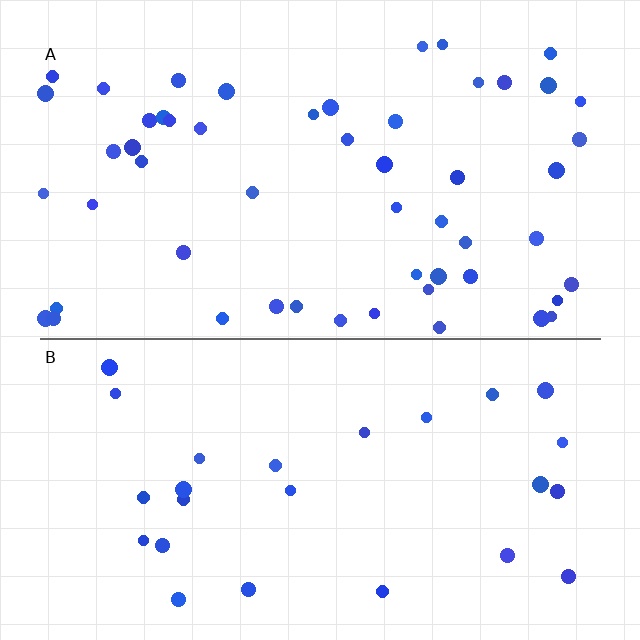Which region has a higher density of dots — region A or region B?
A (the top).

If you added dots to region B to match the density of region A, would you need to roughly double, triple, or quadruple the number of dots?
Approximately double.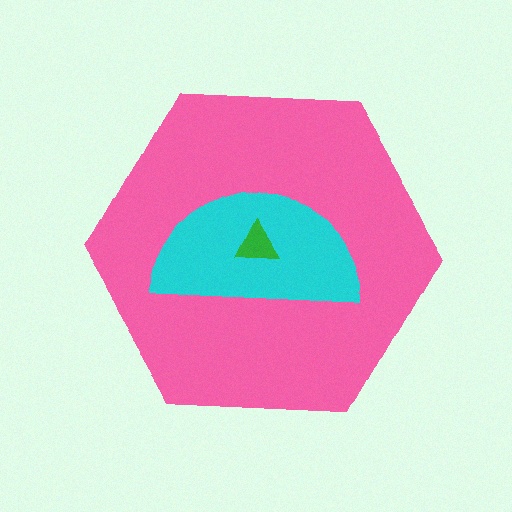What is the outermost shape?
The pink hexagon.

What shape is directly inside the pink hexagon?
The cyan semicircle.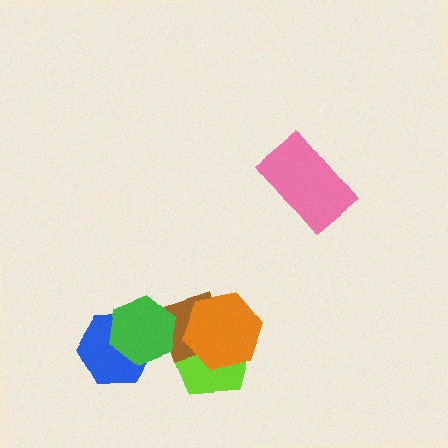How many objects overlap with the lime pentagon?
2 objects overlap with the lime pentagon.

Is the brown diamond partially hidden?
Yes, it is partially covered by another shape.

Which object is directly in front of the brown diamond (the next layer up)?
The orange hexagon is directly in front of the brown diamond.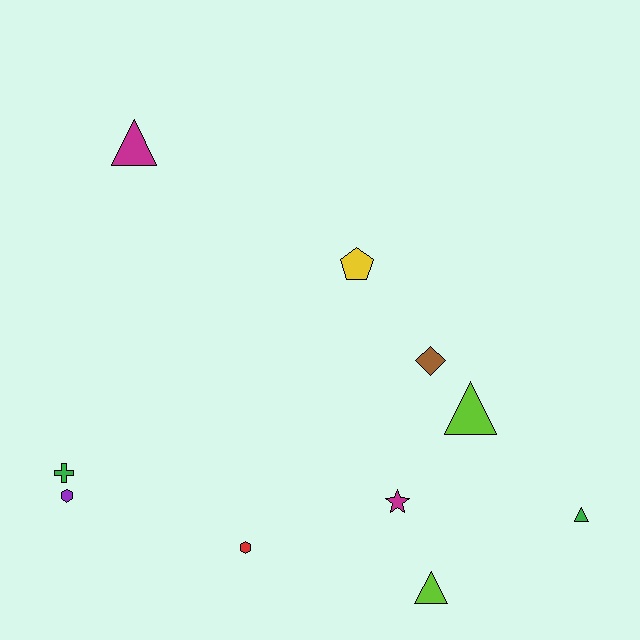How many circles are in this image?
There are no circles.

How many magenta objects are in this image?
There are 2 magenta objects.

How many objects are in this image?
There are 10 objects.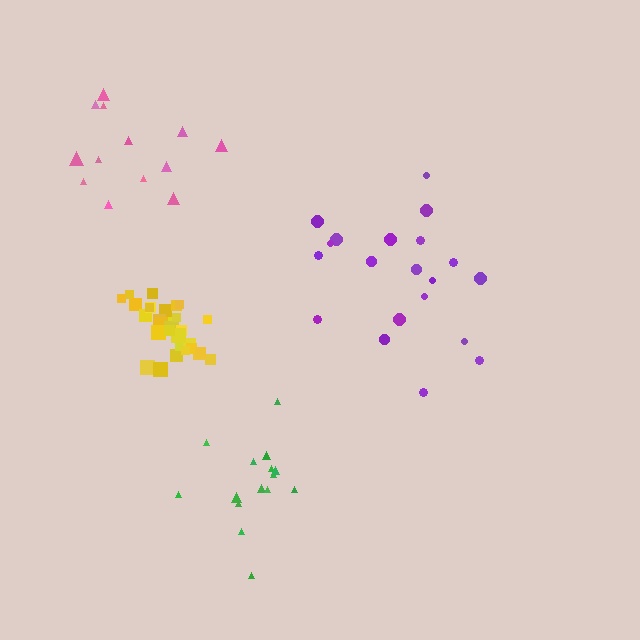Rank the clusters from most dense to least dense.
yellow, green, pink, purple.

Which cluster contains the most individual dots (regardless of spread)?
Yellow (31).